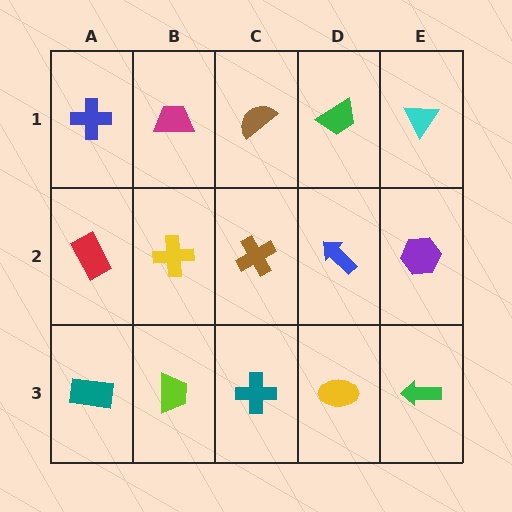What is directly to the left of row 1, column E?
A green trapezoid.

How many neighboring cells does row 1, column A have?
2.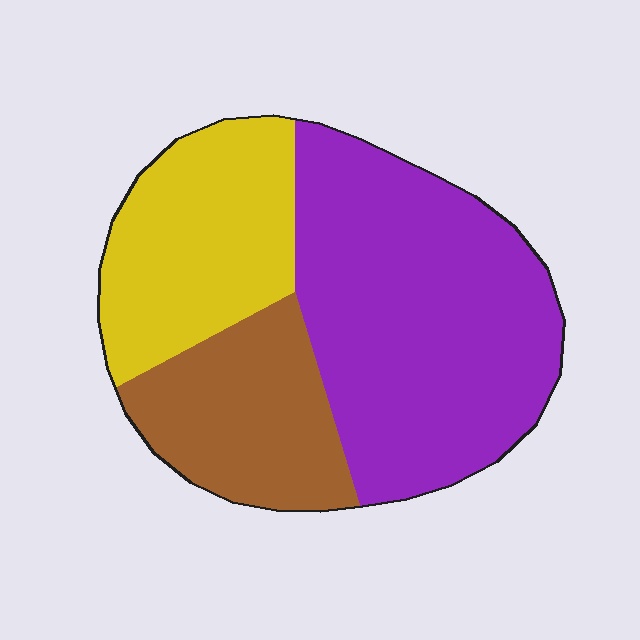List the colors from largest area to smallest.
From largest to smallest: purple, yellow, brown.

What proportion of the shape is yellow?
Yellow covers 27% of the shape.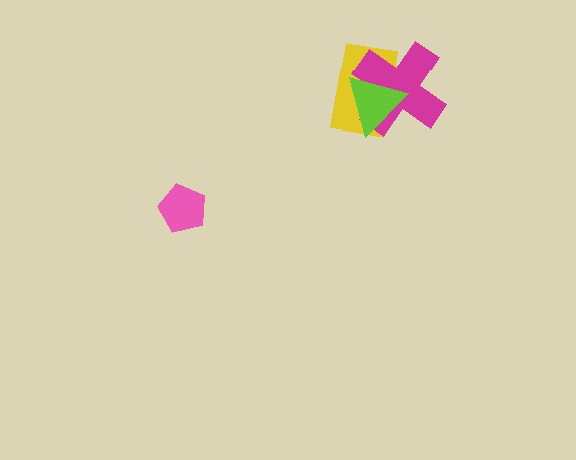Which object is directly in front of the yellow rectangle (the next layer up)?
The magenta cross is directly in front of the yellow rectangle.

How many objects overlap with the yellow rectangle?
2 objects overlap with the yellow rectangle.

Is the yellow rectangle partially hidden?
Yes, it is partially covered by another shape.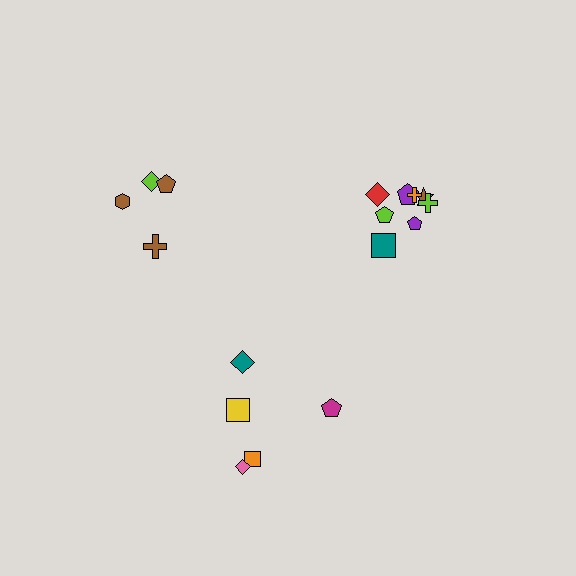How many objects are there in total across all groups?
There are 17 objects.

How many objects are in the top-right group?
There are 8 objects.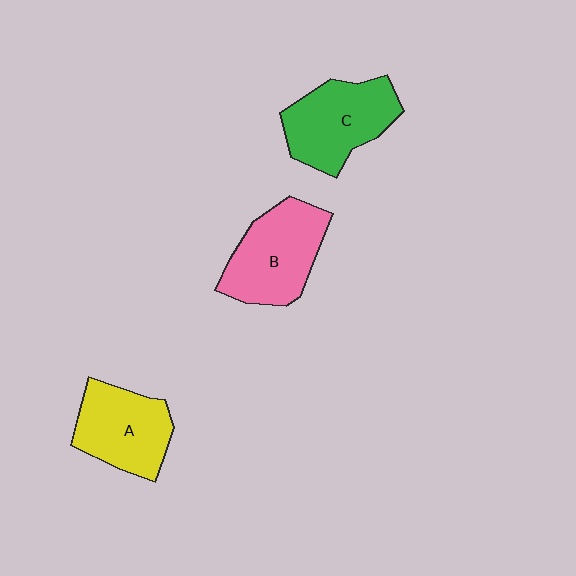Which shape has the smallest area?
Shape A (yellow).